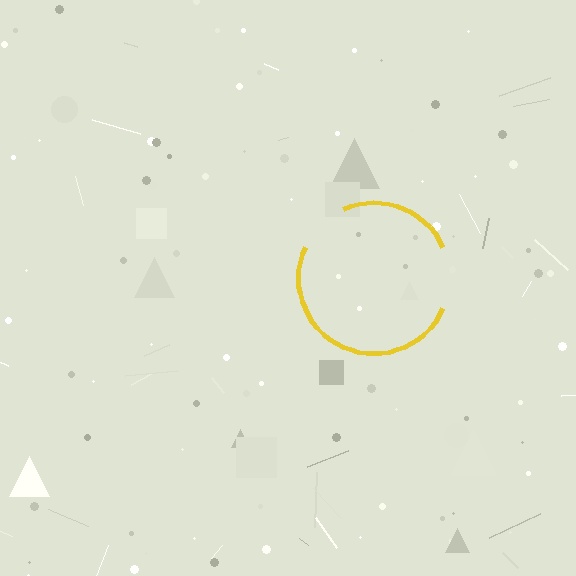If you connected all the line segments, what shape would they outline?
They would outline a circle.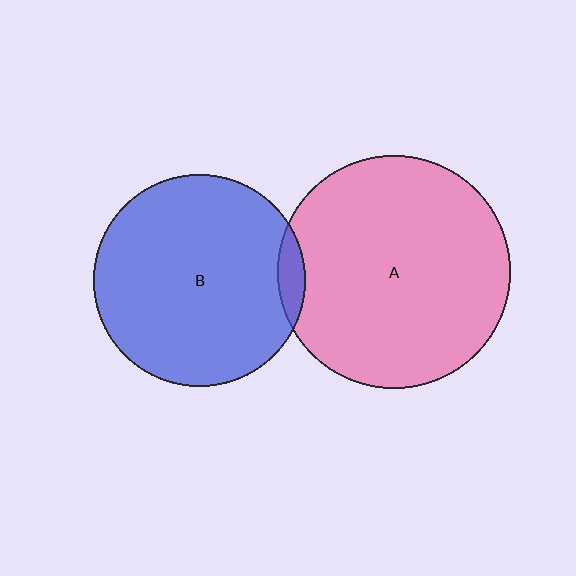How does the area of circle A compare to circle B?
Approximately 1.2 times.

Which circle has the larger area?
Circle A (pink).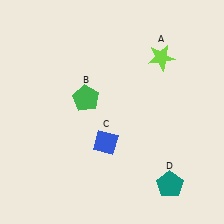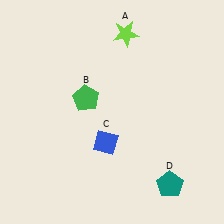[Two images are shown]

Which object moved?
The lime star (A) moved left.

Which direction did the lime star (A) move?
The lime star (A) moved left.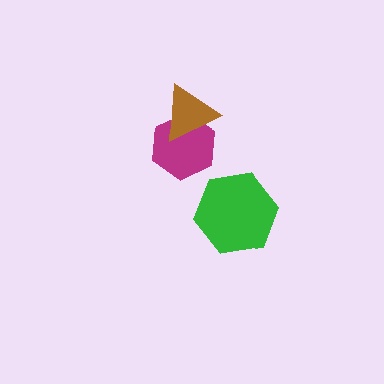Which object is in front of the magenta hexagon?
The brown triangle is in front of the magenta hexagon.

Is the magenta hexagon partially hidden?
Yes, it is partially covered by another shape.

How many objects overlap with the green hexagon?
0 objects overlap with the green hexagon.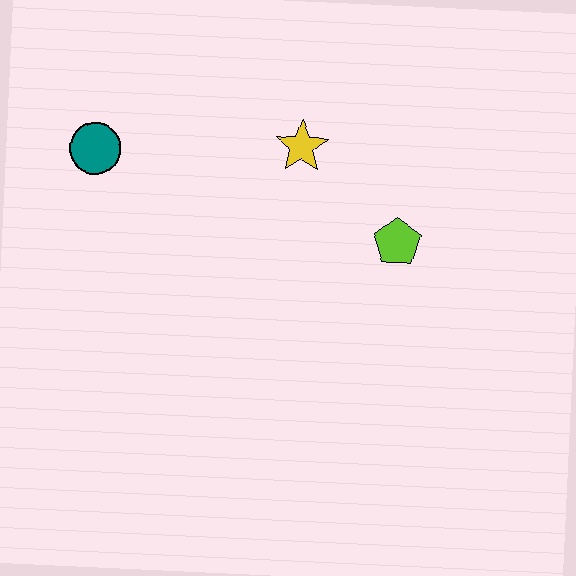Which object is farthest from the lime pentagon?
The teal circle is farthest from the lime pentagon.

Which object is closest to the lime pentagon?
The yellow star is closest to the lime pentagon.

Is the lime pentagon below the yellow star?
Yes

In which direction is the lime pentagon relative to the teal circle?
The lime pentagon is to the right of the teal circle.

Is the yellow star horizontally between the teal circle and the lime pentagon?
Yes